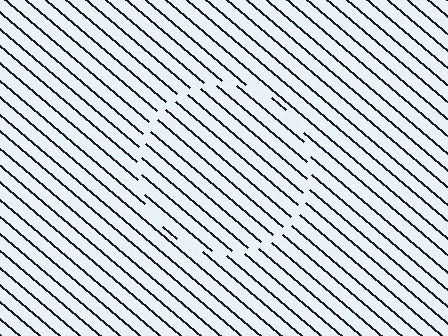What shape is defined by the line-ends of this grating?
An illusory circle. The interior of the shape contains the same grating, shifted by half a period — the contour is defined by the phase discontinuity where line-ends from the inner and outer gratings abut.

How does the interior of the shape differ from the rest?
The interior of the shape contains the same grating, shifted by half a period — the contour is defined by the phase discontinuity where line-ends from the inner and outer gratings abut.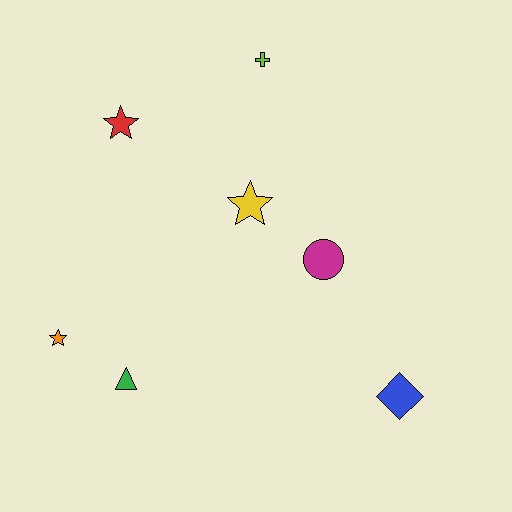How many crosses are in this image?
There is 1 cross.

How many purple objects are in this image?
There are no purple objects.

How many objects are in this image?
There are 7 objects.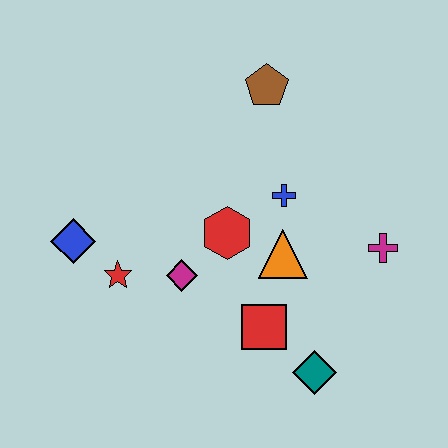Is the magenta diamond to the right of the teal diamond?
No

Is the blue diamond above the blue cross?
No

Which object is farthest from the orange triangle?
The blue diamond is farthest from the orange triangle.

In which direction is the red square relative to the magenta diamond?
The red square is to the right of the magenta diamond.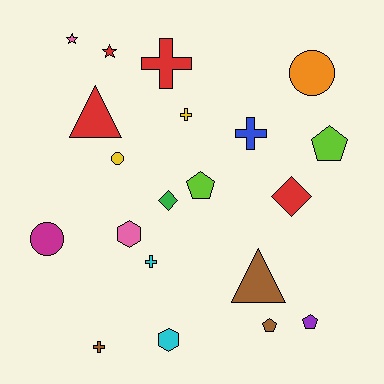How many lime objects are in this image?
There are 2 lime objects.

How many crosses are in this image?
There are 5 crosses.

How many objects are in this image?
There are 20 objects.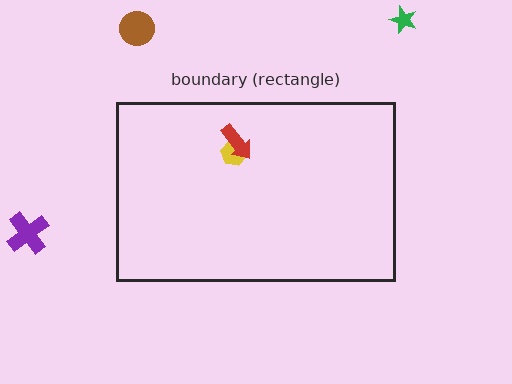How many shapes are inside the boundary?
2 inside, 3 outside.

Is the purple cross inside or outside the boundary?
Outside.